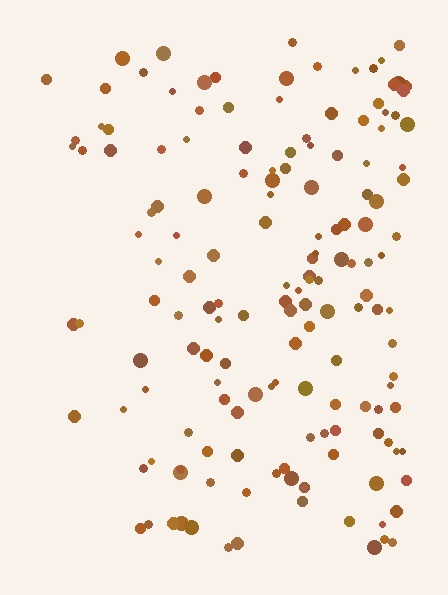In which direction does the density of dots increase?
From left to right, with the right side densest.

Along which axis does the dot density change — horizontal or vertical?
Horizontal.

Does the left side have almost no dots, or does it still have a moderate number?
Still a moderate number, just noticeably fewer than the right.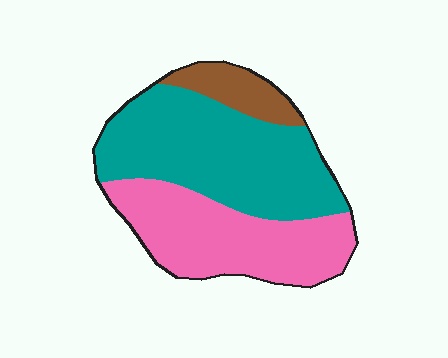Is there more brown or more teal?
Teal.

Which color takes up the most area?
Teal, at roughly 50%.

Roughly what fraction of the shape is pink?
Pink takes up between a third and a half of the shape.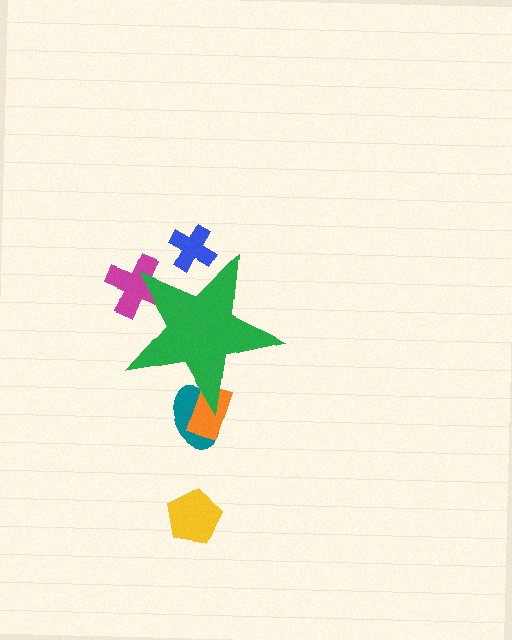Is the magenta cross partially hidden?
Yes, the magenta cross is partially hidden behind the green star.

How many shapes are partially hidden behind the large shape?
4 shapes are partially hidden.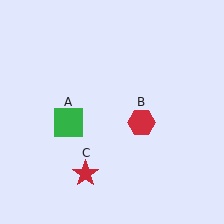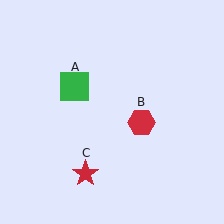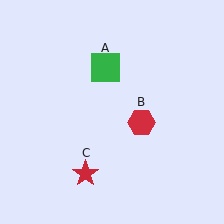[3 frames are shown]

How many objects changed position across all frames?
1 object changed position: green square (object A).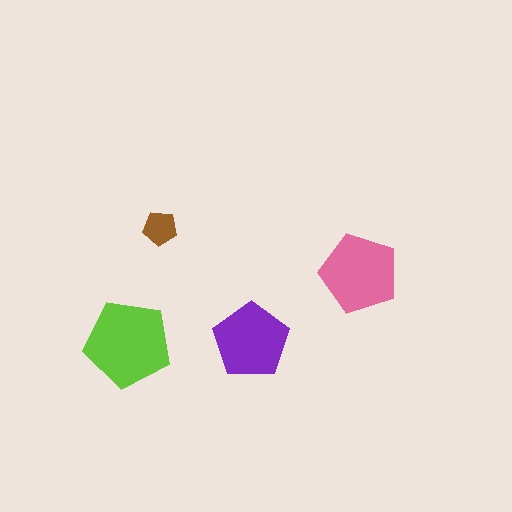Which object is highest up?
The brown pentagon is topmost.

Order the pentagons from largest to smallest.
the lime one, the pink one, the purple one, the brown one.